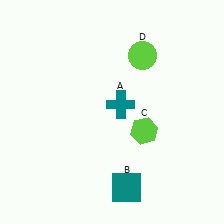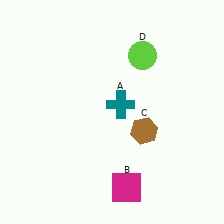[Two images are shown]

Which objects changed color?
B changed from teal to magenta. C changed from lime to brown.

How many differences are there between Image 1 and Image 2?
There are 2 differences between the two images.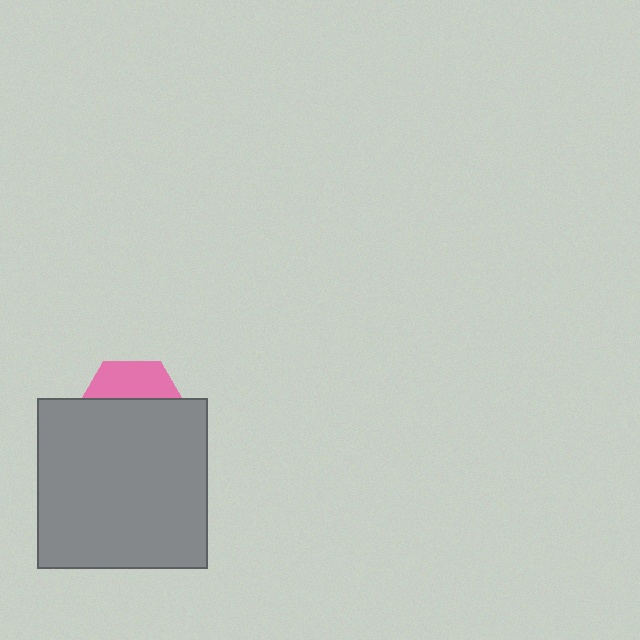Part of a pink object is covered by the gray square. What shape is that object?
It is a hexagon.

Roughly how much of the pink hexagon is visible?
A small part of it is visible (roughly 33%).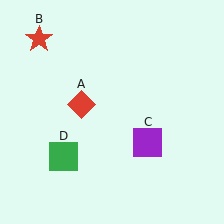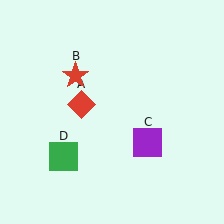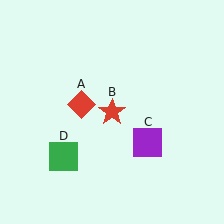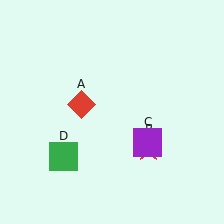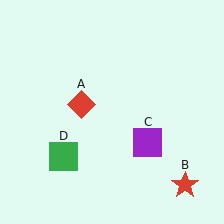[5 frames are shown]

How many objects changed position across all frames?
1 object changed position: red star (object B).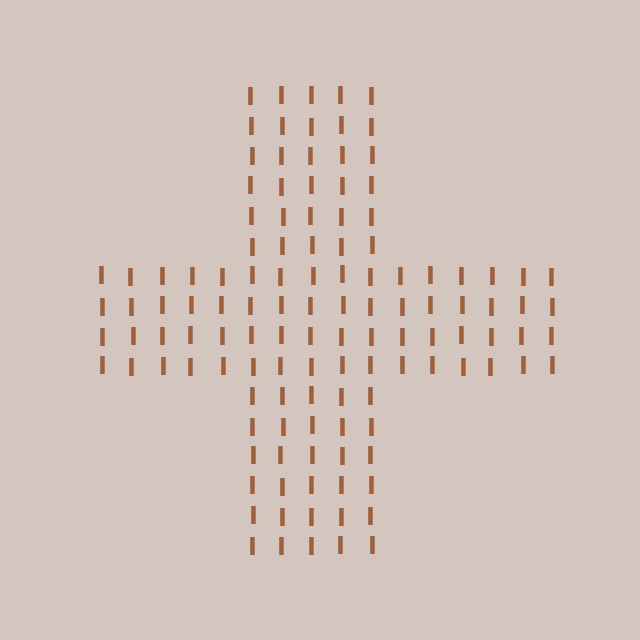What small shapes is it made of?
It is made of small letter I's.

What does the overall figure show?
The overall figure shows a cross.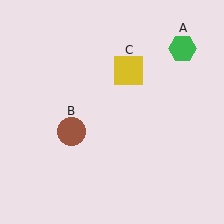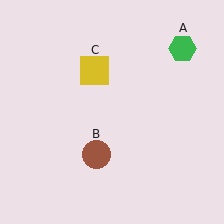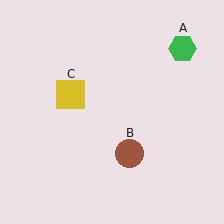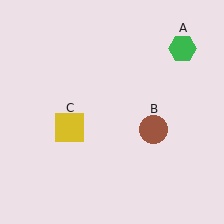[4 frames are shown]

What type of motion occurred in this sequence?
The brown circle (object B), yellow square (object C) rotated counterclockwise around the center of the scene.